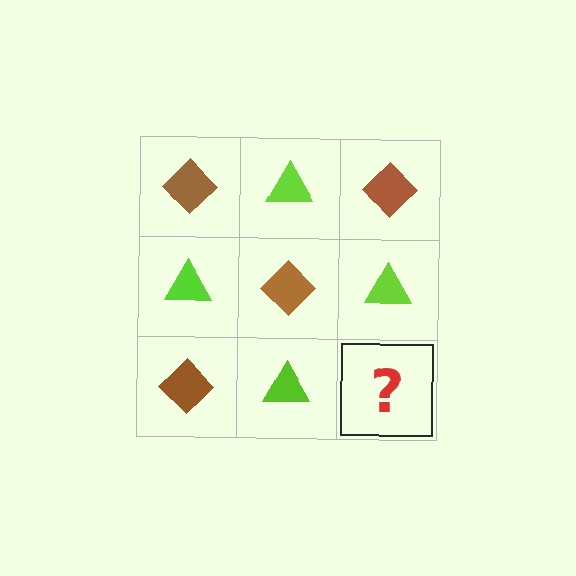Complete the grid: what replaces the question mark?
The question mark should be replaced with a brown diamond.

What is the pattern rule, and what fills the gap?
The rule is that it alternates brown diamond and lime triangle in a checkerboard pattern. The gap should be filled with a brown diamond.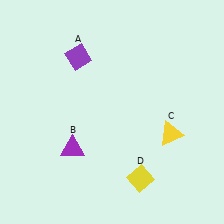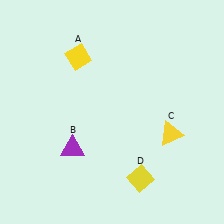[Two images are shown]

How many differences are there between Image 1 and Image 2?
There is 1 difference between the two images.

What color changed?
The diamond (A) changed from purple in Image 1 to yellow in Image 2.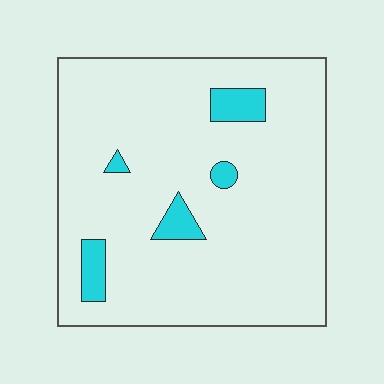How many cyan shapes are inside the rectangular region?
5.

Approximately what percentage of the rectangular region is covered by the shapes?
Approximately 10%.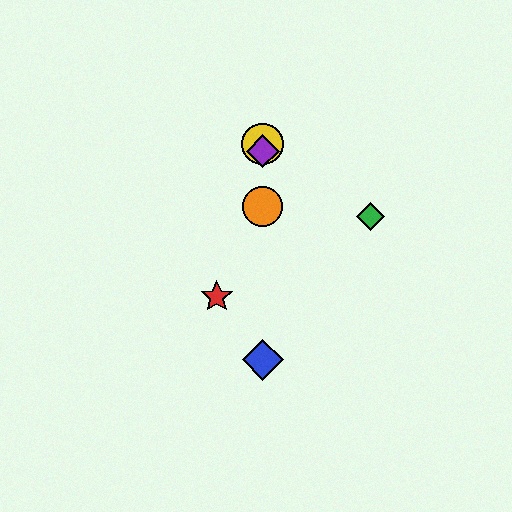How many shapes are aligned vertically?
4 shapes (the blue diamond, the yellow circle, the purple diamond, the orange circle) are aligned vertically.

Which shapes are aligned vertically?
The blue diamond, the yellow circle, the purple diamond, the orange circle are aligned vertically.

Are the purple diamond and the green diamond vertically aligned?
No, the purple diamond is at x≈263 and the green diamond is at x≈370.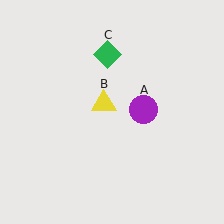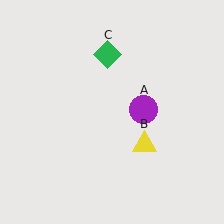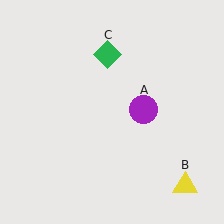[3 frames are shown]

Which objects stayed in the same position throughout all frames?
Purple circle (object A) and green diamond (object C) remained stationary.